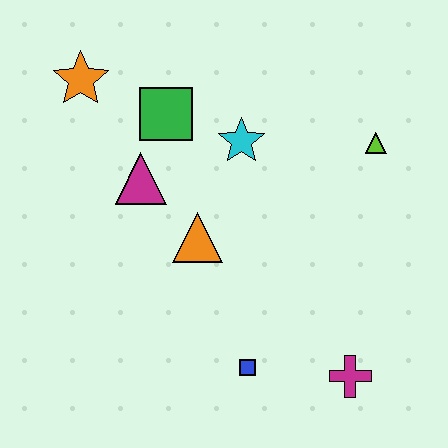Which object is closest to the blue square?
The magenta cross is closest to the blue square.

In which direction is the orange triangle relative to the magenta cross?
The orange triangle is to the left of the magenta cross.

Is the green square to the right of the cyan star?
No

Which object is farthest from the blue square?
The orange star is farthest from the blue square.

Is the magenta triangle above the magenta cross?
Yes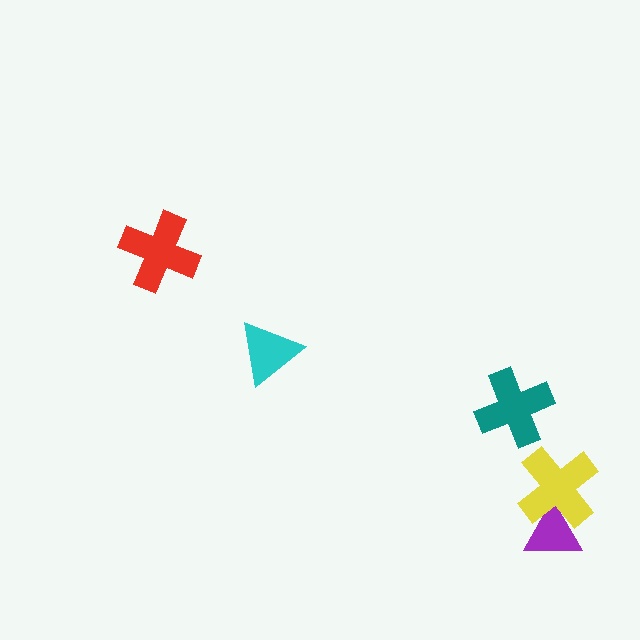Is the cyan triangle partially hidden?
No, no other shape covers it.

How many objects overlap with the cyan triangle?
0 objects overlap with the cyan triangle.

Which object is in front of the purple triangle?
The yellow cross is in front of the purple triangle.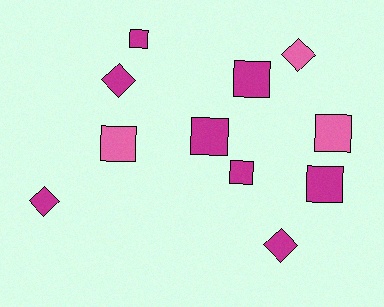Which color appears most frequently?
Magenta, with 8 objects.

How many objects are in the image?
There are 11 objects.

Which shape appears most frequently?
Square, with 7 objects.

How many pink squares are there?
There are 2 pink squares.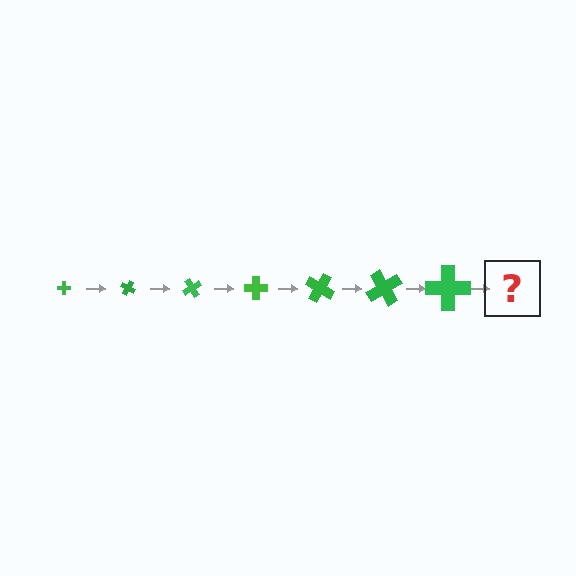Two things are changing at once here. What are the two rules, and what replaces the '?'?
The two rules are that the cross grows larger each step and it rotates 30 degrees each step. The '?' should be a cross, larger than the previous one and rotated 210 degrees from the start.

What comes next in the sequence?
The next element should be a cross, larger than the previous one and rotated 210 degrees from the start.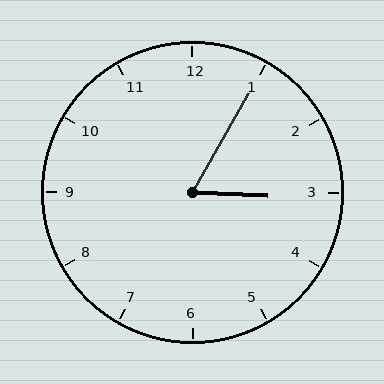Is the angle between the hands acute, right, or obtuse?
It is acute.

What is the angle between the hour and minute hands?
Approximately 62 degrees.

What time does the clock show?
3:05.